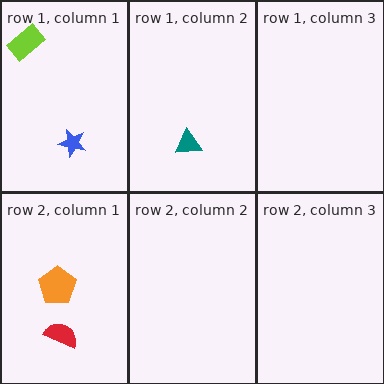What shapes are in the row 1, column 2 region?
The teal triangle.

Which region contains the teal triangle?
The row 1, column 2 region.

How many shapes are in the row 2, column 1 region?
2.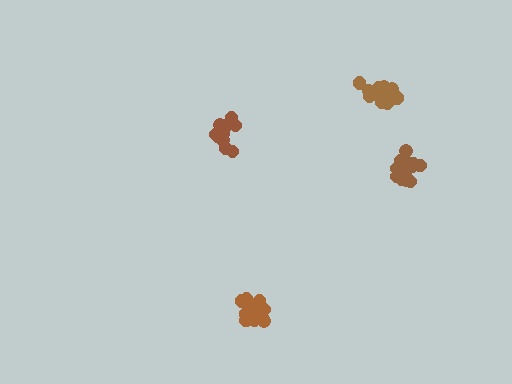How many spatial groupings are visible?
There are 4 spatial groupings.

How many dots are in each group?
Group 1: 16 dots, Group 2: 12 dots, Group 3: 17 dots, Group 4: 18 dots (63 total).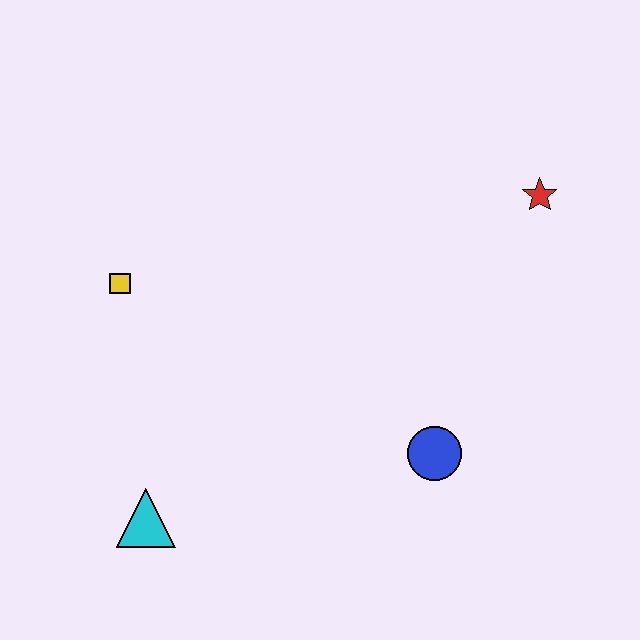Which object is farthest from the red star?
The cyan triangle is farthest from the red star.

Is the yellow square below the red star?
Yes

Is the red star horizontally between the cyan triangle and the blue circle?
No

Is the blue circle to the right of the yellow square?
Yes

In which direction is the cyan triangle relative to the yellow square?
The cyan triangle is below the yellow square.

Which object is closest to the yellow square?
The cyan triangle is closest to the yellow square.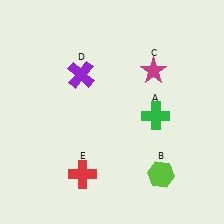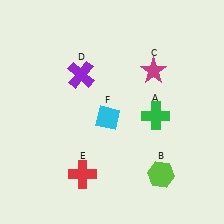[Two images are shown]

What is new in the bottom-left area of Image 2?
A cyan diamond (F) was added in the bottom-left area of Image 2.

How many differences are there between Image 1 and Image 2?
There is 1 difference between the two images.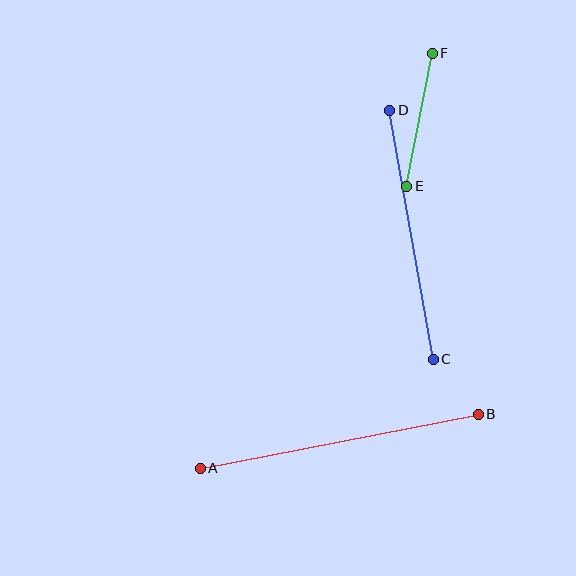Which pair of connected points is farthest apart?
Points A and B are farthest apart.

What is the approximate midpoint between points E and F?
The midpoint is at approximately (420, 120) pixels.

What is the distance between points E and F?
The distance is approximately 135 pixels.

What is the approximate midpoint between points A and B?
The midpoint is at approximately (339, 441) pixels.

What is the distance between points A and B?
The distance is approximately 283 pixels.